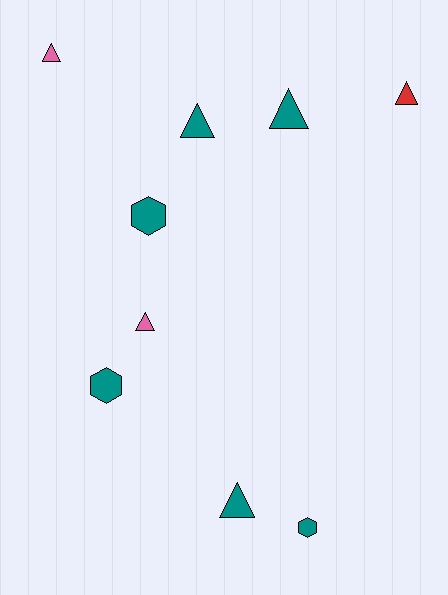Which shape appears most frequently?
Triangle, with 6 objects.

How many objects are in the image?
There are 9 objects.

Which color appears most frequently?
Teal, with 6 objects.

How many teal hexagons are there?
There are 3 teal hexagons.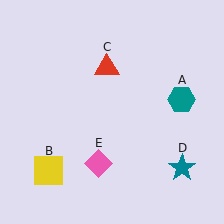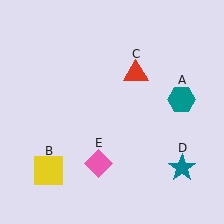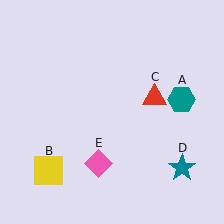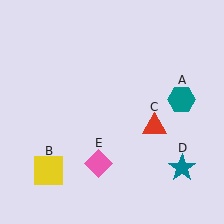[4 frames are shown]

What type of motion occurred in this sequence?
The red triangle (object C) rotated clockwise around the center of the scene.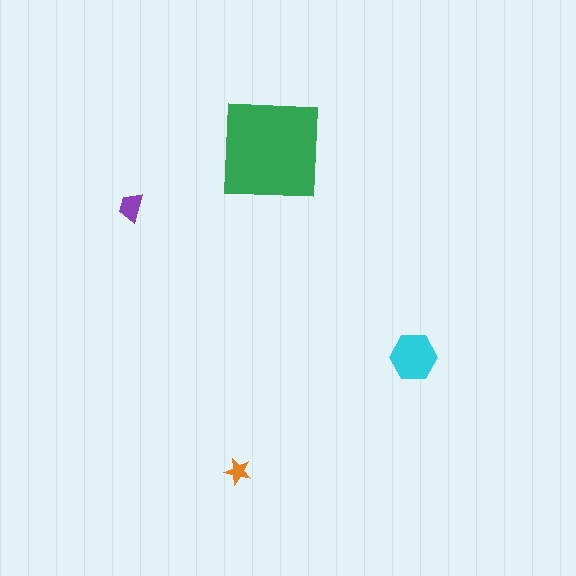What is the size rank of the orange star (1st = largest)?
4th.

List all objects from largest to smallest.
The green square, the cyan hexagon, the purple trapezoid, the orange star.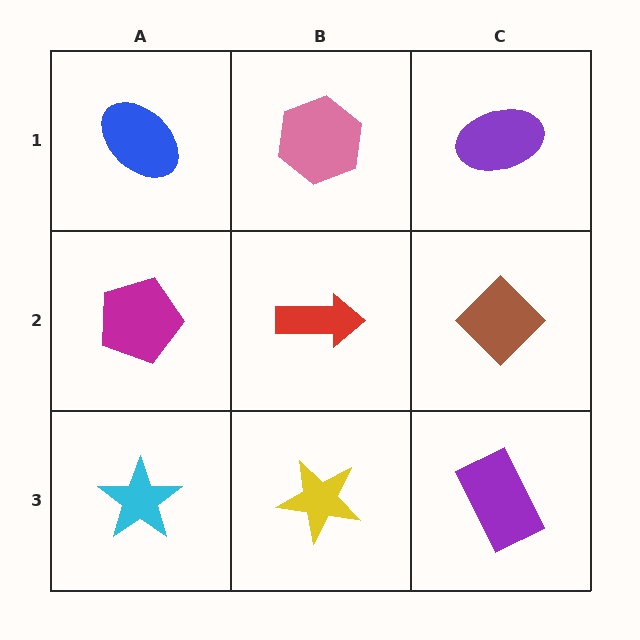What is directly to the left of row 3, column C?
A yellow star.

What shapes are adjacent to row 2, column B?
A pink hexagon (row 1, column B), a yellow star (row 3, column B), a magenta pentagon (row 2, column A), a brown diamond (row 2, column C).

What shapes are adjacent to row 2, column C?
A purple ellipse (row 1, column C), a purple rectangle (row 3, column C), a red arrow (row 2, column B).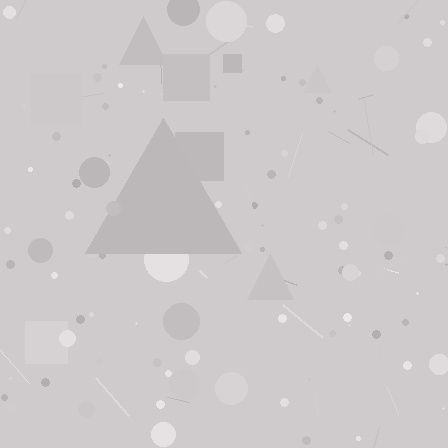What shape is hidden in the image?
A triangle is hidden in the image.